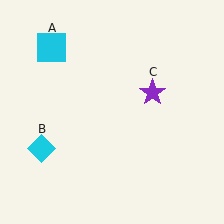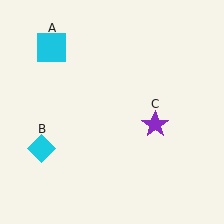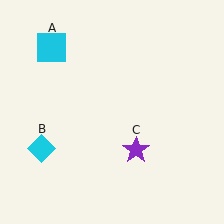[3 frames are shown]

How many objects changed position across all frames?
1 object changed position: purple star (object C).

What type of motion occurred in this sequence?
The purple star (object C) rotated clockwise around the center of the scene.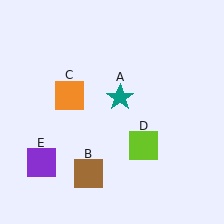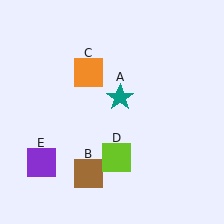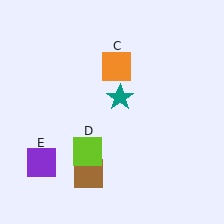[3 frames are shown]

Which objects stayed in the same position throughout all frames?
Teal star (object A) and brown square (object B) and purple square (object E) remained stationary.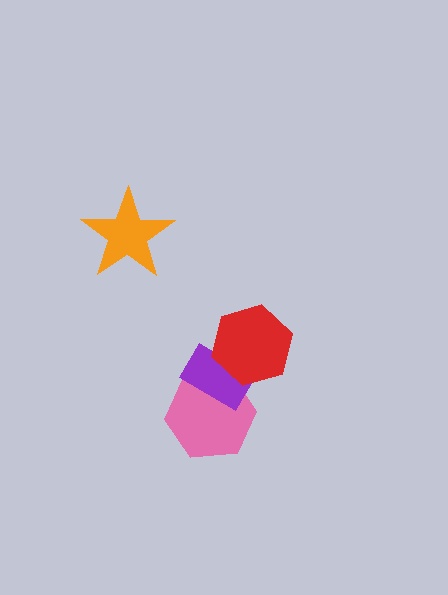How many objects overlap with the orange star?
0 objects overlap with the orange star.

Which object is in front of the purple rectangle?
The red hexagon is in front of the purple rectangle.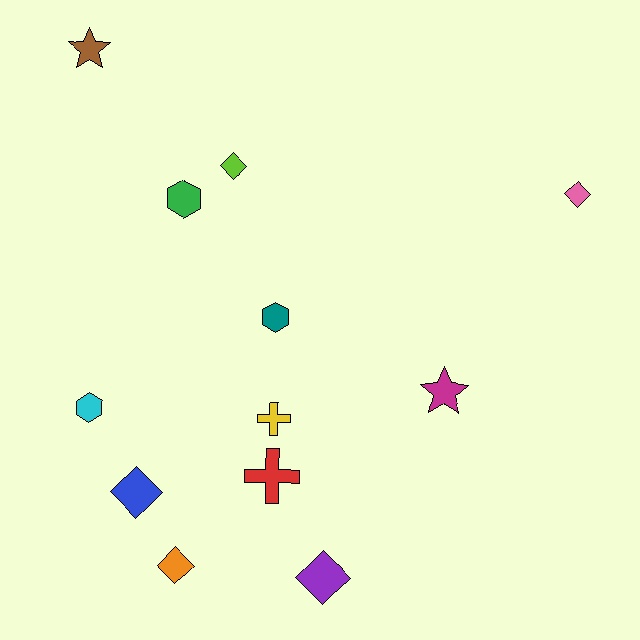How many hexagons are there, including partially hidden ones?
There are 3 hexagons.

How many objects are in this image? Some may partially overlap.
There are 12 objects.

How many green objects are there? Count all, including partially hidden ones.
There is 1 green object.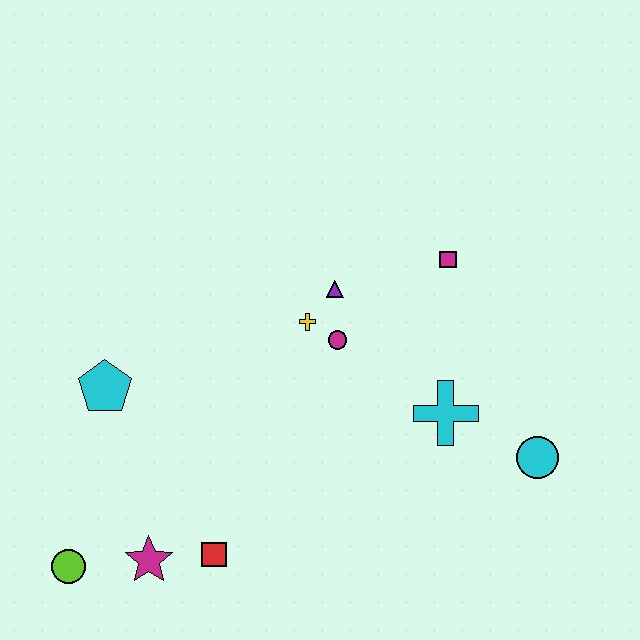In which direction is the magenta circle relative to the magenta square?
The magenta circle is to the left of the magenta square.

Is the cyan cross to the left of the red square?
No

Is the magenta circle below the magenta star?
No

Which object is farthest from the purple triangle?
The lime circle is farthest from the purple triangle.